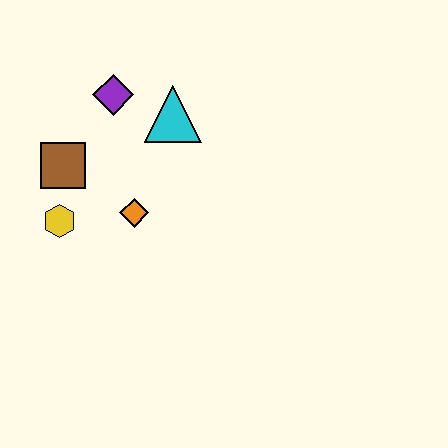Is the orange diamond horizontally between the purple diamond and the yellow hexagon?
No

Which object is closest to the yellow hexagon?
The brown square is closest to the yellow hexagon.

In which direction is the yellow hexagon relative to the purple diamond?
The yellow hexagon is below the purple diamond.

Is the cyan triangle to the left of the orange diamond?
No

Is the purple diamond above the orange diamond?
Yes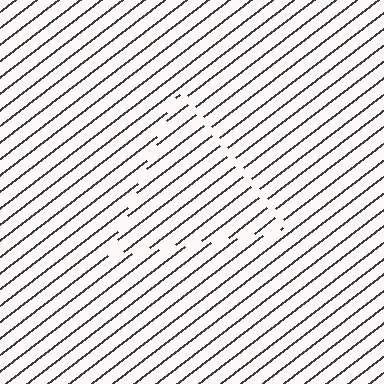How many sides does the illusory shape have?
3 sides — the line-ends trace a triangle.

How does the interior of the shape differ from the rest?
The interior of the shape contains the same grating, shifted by half a period — the contour is defined by the phase discontinuity where line-ends from the inner and outer gratings abut.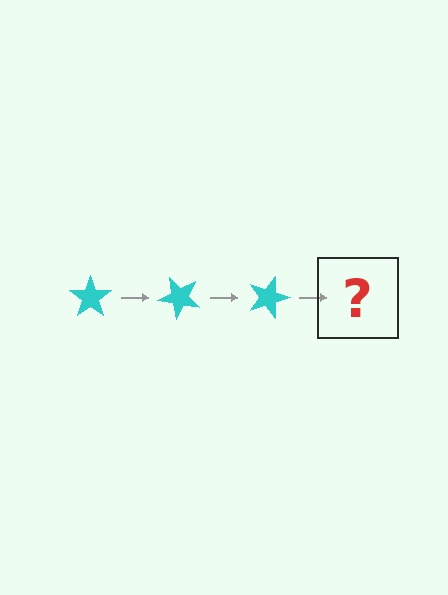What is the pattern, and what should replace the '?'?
The pattern is that the star rotates 45 degrees each step. The '?' should be a cyan star rotated 135 degrees.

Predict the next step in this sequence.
The next step is a cyan star rotated 135 degrees.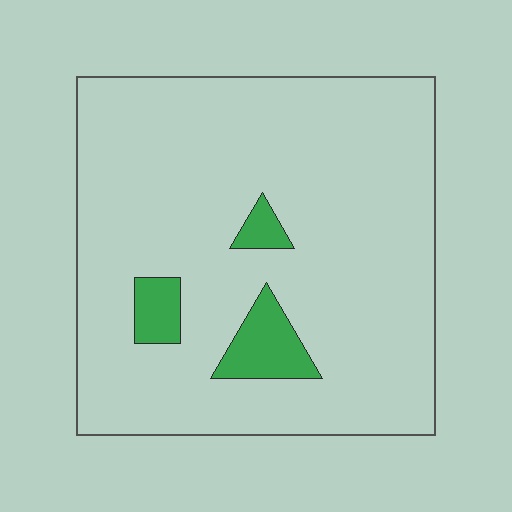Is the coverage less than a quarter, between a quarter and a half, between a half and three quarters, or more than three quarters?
Less than a quarter.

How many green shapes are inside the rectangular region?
3.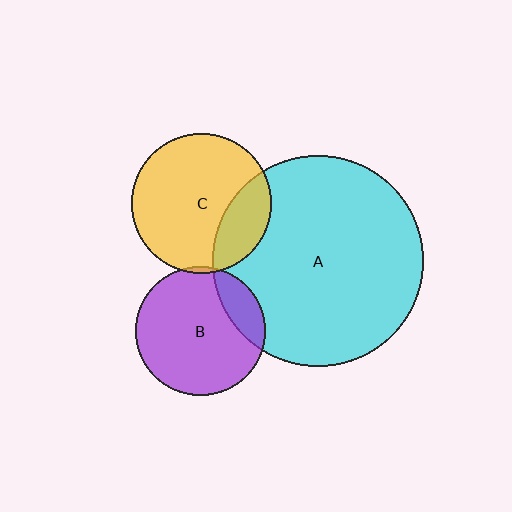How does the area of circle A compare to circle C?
Approximately 2.3 times.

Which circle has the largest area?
Circle A (cyan).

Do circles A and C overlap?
Yes.